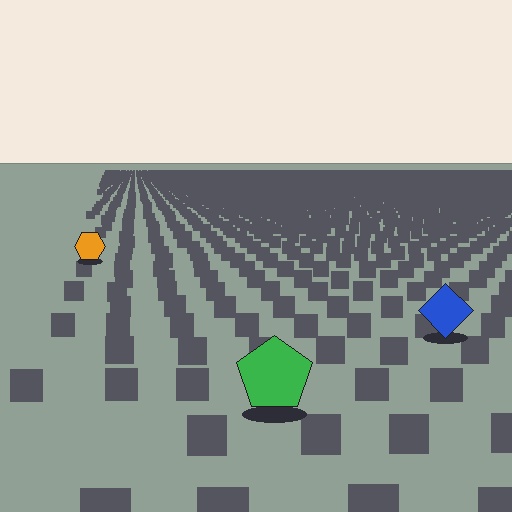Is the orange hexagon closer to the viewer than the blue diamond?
No. The blue diamond is closer — you can tell from the texture gradient: the ground texture is coarser near it.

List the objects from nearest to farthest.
From nearest to farthest: the green pentagon, the blue diamond, the orange hexagon.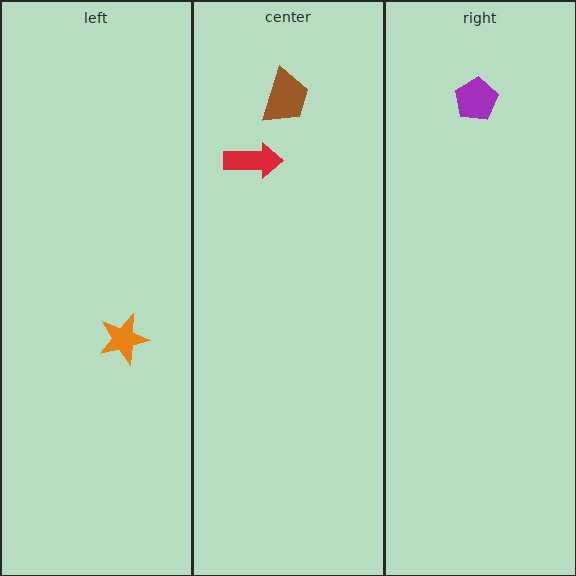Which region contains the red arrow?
The center region.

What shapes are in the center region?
The red arrow, the brown trapezoid.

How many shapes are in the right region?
1.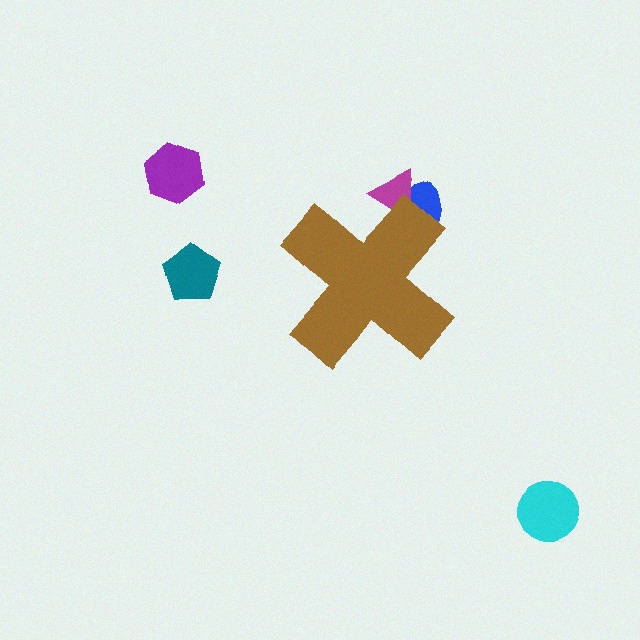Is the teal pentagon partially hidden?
No, the teal pentagon is fully visible.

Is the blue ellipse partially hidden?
Yes, the blue ellipse is partially hidden behind the brown cross.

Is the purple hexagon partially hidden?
No, the purple hexagon is fully visible.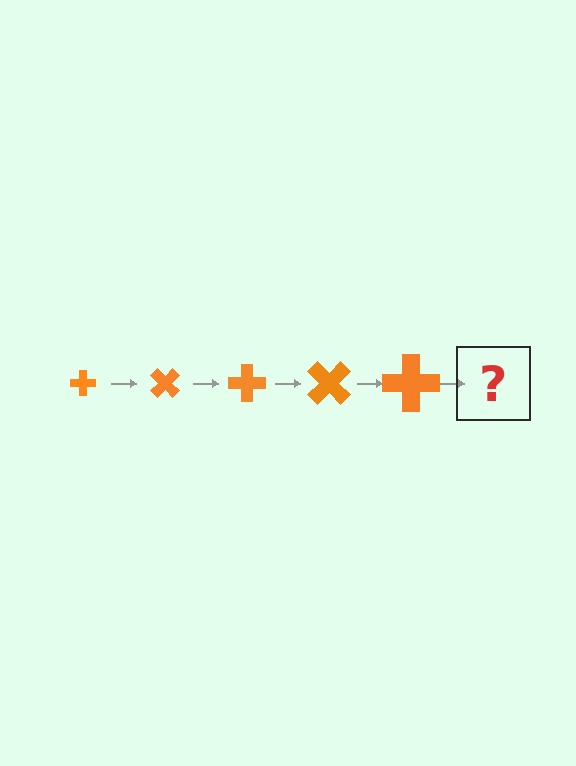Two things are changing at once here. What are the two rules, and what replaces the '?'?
The two rules are that the cross grows larger each step and it rotates 45 degrees each step. The '?' should be a cross, larger than the previous one and rotated 225 degrees from the start.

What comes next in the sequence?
The next element should be a cross, larger than the previous one and rotated 225 degrees from the start.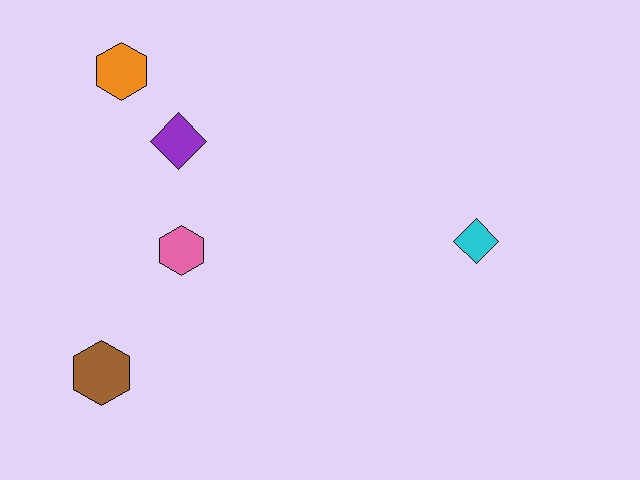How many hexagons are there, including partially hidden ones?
There are 3 hexagons.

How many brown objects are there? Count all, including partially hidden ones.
There is 1 brown object.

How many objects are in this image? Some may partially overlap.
There are 5 objects.